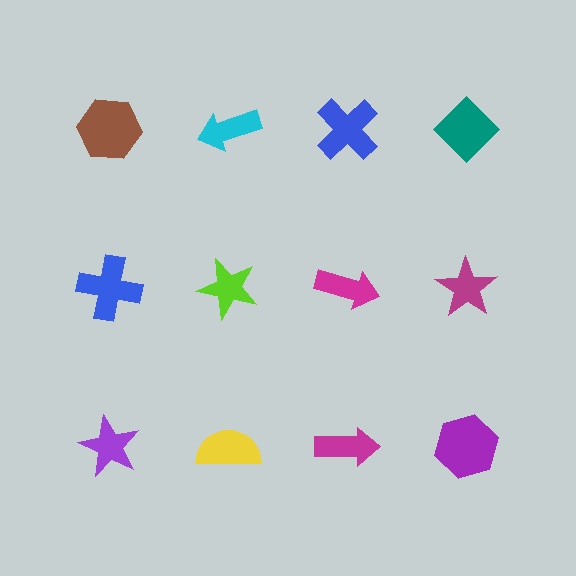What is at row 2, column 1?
A blue cross.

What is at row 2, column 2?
A lime star.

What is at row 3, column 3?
A magenta arrow.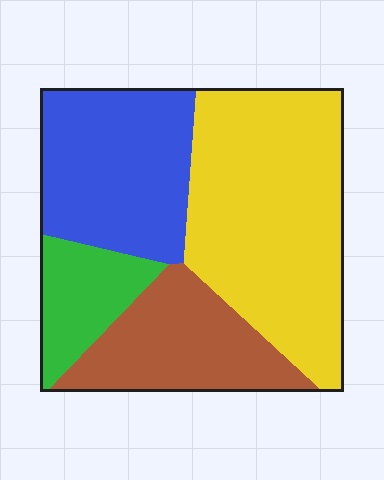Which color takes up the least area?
Green, at roughly 10%.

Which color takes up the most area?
Yellow, at roughly 40%.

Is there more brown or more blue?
Blue.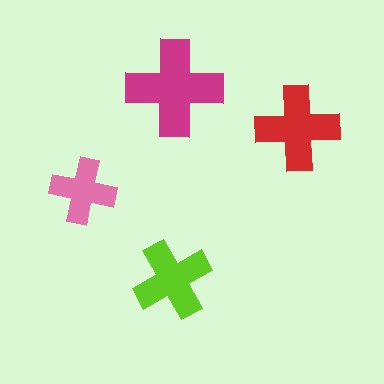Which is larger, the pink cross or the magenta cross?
The magenta one.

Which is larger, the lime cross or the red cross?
The red one.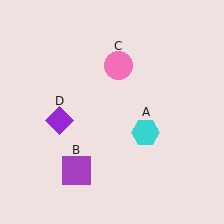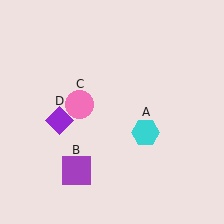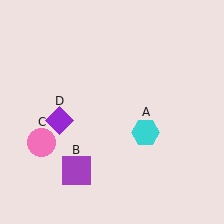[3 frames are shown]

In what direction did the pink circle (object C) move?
The pink circle (object C) moved down and to the left.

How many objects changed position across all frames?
1 object changed position: pink circle (object C).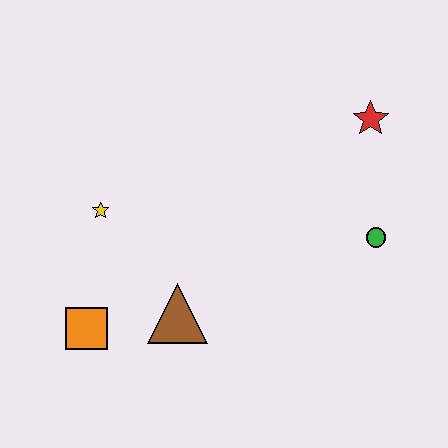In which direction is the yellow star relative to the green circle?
The yellow star is to the left of the green circle.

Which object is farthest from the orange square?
The red star is farthest from the orange square.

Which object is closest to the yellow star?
The orange square is closest to the yellow star.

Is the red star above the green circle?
Yes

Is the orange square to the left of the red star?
Yes